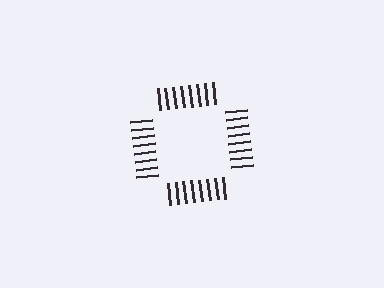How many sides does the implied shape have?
4 sides — the line-ends trace a square.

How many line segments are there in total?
32 — 8 along each of the 4 edges.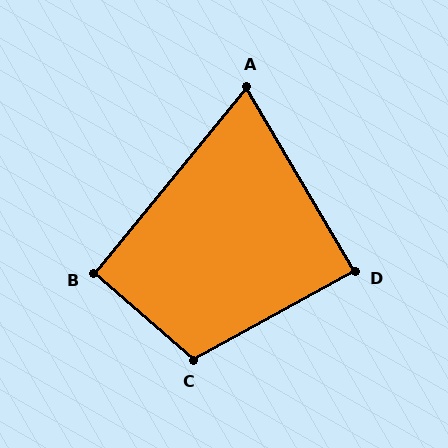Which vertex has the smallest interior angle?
A, at approximately 70 degrees.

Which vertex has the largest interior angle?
C, at approximately 110 degrees.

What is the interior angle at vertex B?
Approximately 92 degrees (approximately right).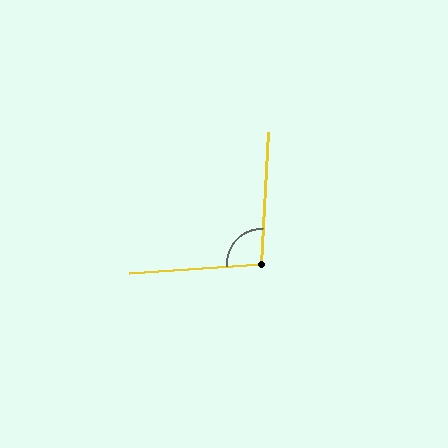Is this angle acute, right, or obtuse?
It is obtuse.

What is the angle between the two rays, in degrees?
Approximately 97 degrees.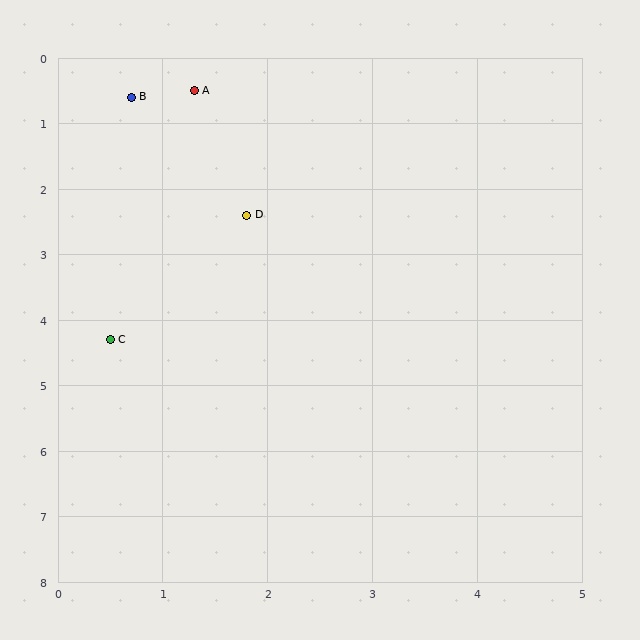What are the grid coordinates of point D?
Point D is at approximately (1.8, 2.4).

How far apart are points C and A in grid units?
Points C and A are about 3.9 grid units apart.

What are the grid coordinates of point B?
Point B is at approximately (0.7, 0.6).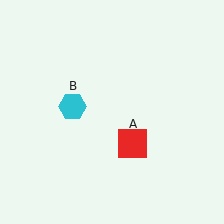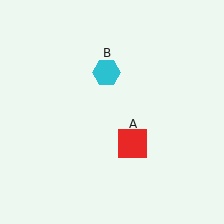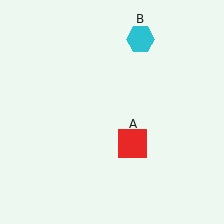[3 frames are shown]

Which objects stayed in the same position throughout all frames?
Red square (object A) remained stationary.